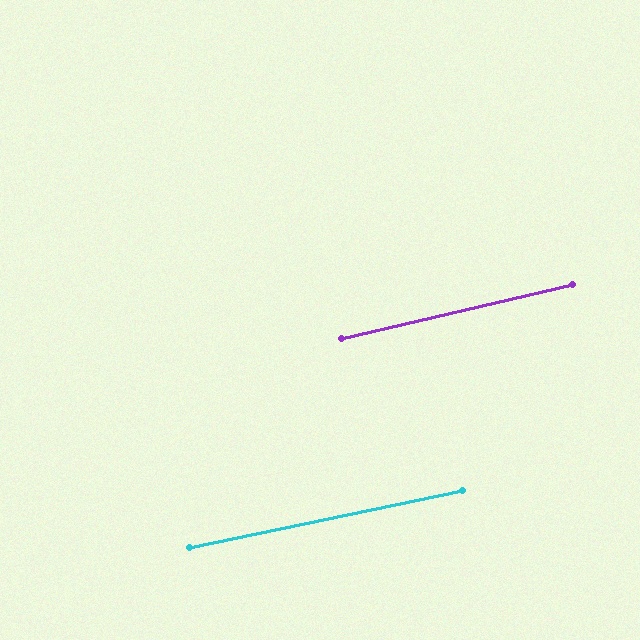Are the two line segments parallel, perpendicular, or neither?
Parallel — their directions differ by only 1.5°.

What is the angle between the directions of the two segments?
Approximately 1 degree.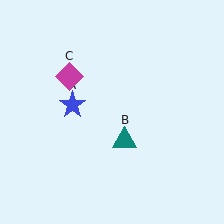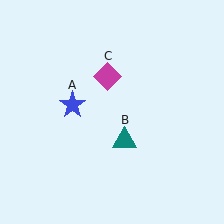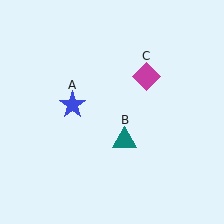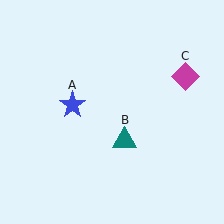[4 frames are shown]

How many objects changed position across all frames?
1 object changed position: magenta diamond (object C).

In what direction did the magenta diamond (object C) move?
The magenta diamond (object C) moved right.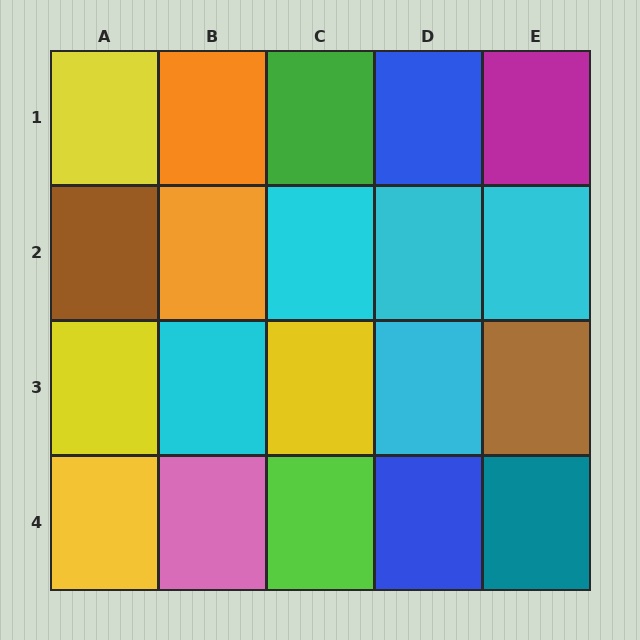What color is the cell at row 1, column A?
Yellow.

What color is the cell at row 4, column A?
Yellow.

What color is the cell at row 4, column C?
Lime.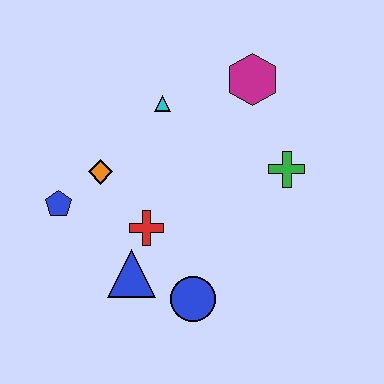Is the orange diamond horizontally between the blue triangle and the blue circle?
No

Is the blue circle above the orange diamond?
No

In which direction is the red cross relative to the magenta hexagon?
The red cross is below the magenta hexagon.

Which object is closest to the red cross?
The blue triangle is closest to the red cross.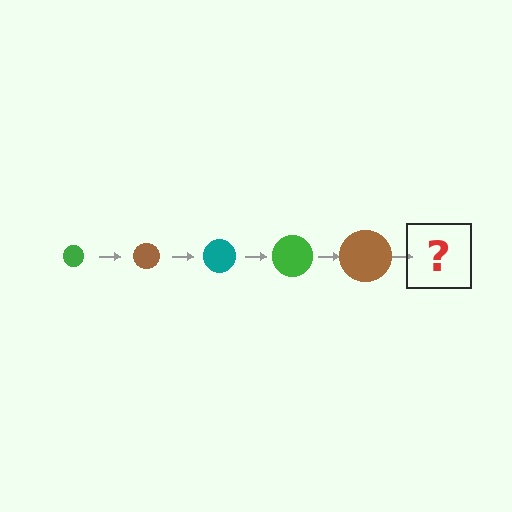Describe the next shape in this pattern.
It should be a teal circle, larger than the previous one.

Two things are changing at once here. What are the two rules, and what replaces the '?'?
The two rules are that the circle grows larger each step and the color cycles through green, brown, and teal. The '?' should be a teal circle, larger than the previous one.